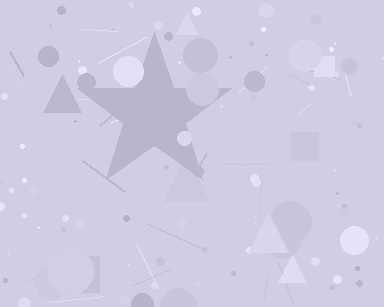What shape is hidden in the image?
A star is hidden in the image.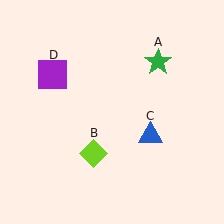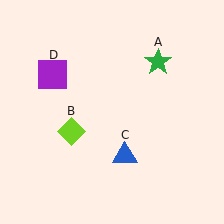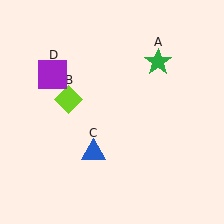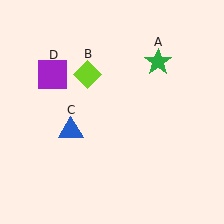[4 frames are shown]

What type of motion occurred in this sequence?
The lime diamond (object B), blue triangle (object C) rotated clockwise around the center of the scene.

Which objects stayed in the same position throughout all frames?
Green star (object A) and purple square (object D) remained stationary.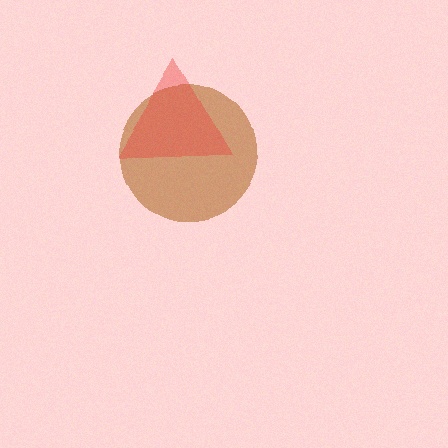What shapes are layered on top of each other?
The layered shapes are: a brown circle, a red triangle.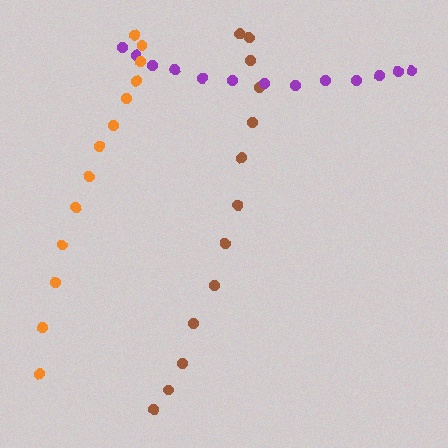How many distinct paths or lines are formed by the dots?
There are 3 distinct paths.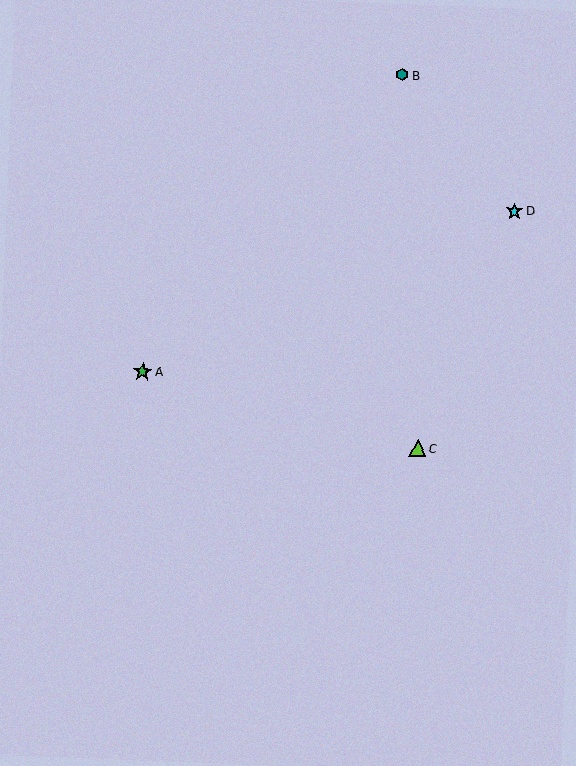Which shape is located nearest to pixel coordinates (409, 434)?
The lime triangle (labeled C) at (418, 448) is nearest to that location.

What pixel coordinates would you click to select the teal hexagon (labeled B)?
Click at (402, 75) to select the teal hexagon B.